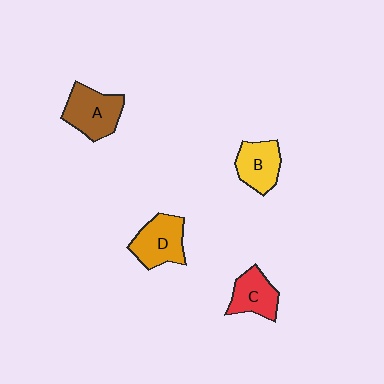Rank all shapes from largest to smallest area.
From largest to smallest: A (brown), D (orange), B (yellow), C (red).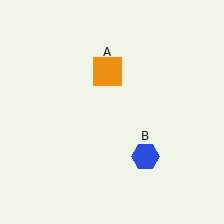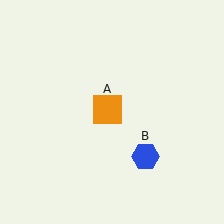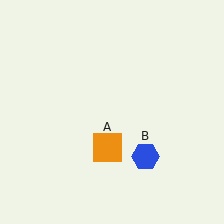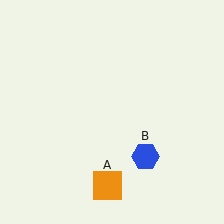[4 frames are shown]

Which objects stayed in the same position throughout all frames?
Blue hexagon (object B) remained stationary.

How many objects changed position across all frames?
1 object changed position: orange square (object A).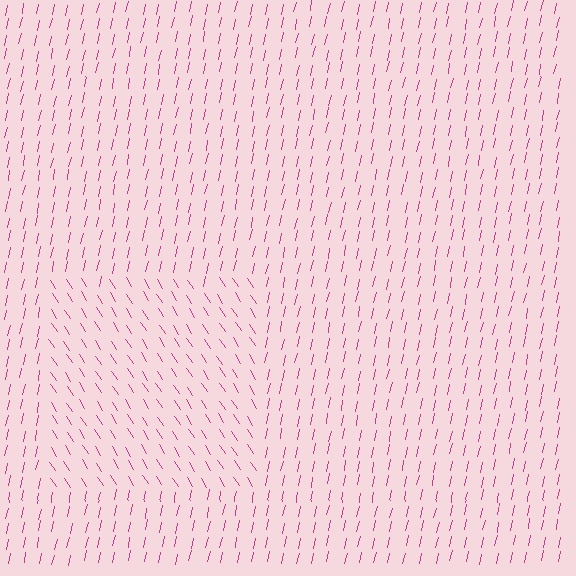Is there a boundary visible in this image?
Yes, there is a texture boundary formed by a change in line orientation.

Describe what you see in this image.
The image is filled with small magenta line segments. A rectangle region in the image has lines oriented differently from the surrounding lines, creating a visible texture boundary.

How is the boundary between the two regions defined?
The boundary is defined purely by a change in line orientation (approximately 45 degrees difference). All lines are the same color and thickness.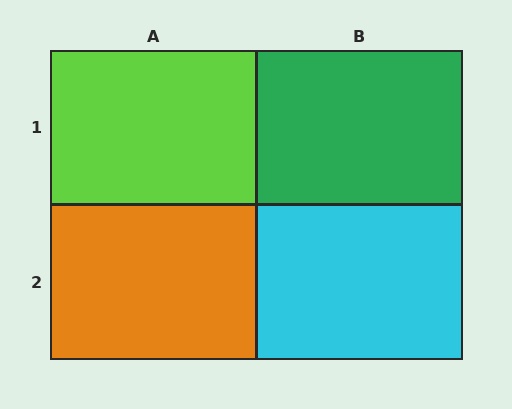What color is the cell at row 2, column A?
Orange.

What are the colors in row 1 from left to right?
Lime, green.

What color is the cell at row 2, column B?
Cyan.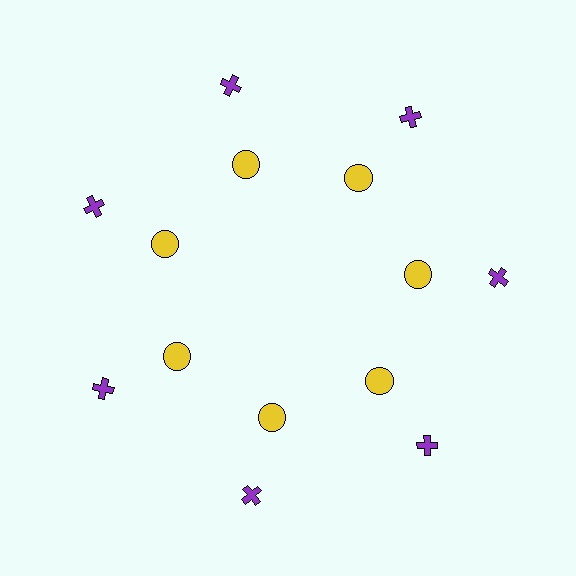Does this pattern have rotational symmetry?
Yes, this pattern has 7-fold rotational symmetry. It looks the same after rotating 51 degrees around the center.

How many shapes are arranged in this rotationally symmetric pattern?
There are 14 shapes, arranged in 7 groups of 2.